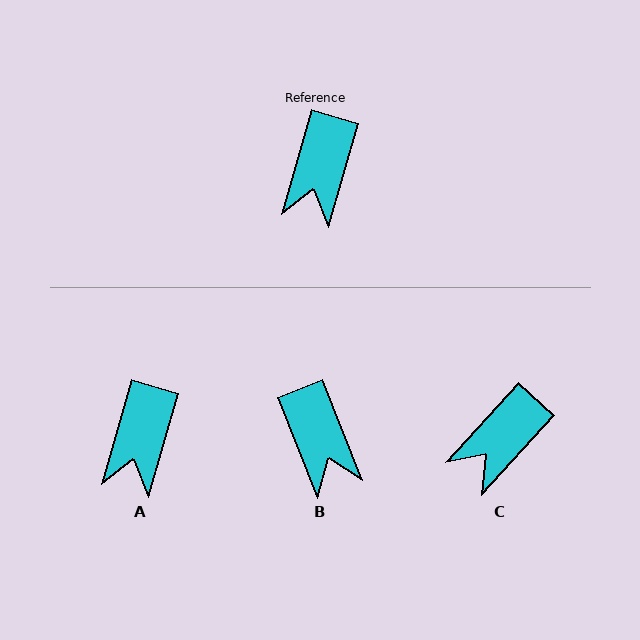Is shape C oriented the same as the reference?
No, it is off by about 26 degrees.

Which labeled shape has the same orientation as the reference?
A.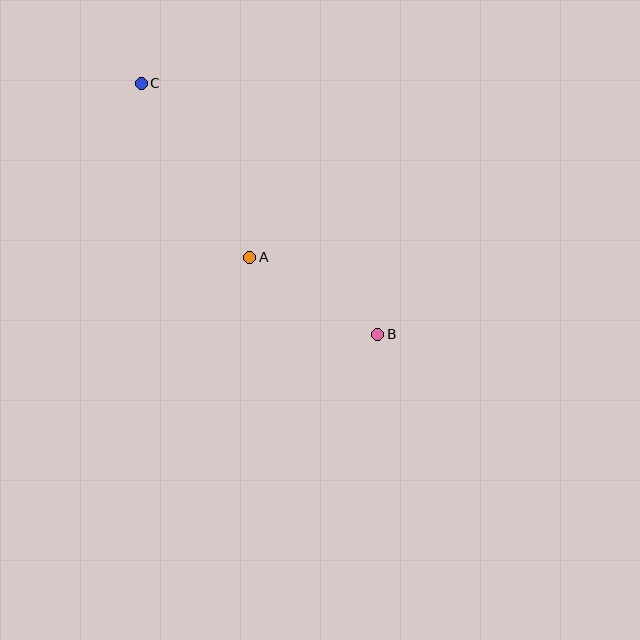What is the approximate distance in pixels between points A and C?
The distance between A and C is approximately 205 pixels.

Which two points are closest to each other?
Points A and B are closest to each other.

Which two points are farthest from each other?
Points B and C are farthest from each other.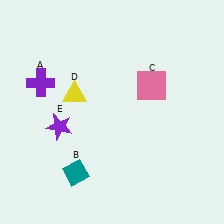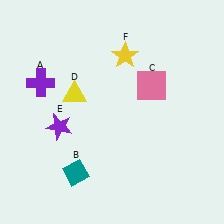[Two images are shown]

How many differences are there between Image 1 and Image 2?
There is 1 difference between the two images.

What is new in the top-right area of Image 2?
A yellow star (F) was added in the top-right area of Image 2.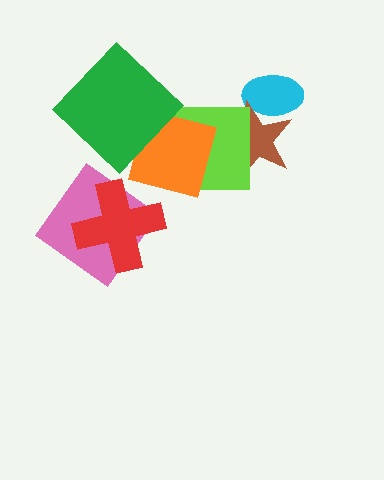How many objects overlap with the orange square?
2 objects overlap with the orange square.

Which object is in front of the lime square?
The orange square is in front of the lime square.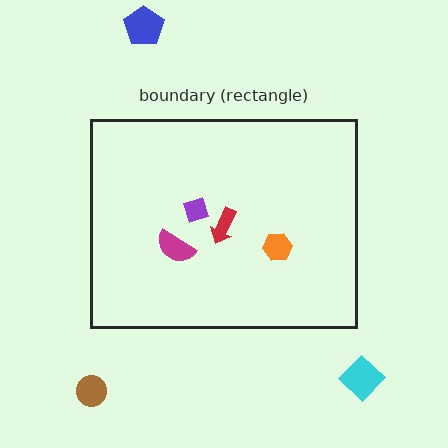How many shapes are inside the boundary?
4 inside, 3 outside.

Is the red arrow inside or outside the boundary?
Inside.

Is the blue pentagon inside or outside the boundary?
Outside.